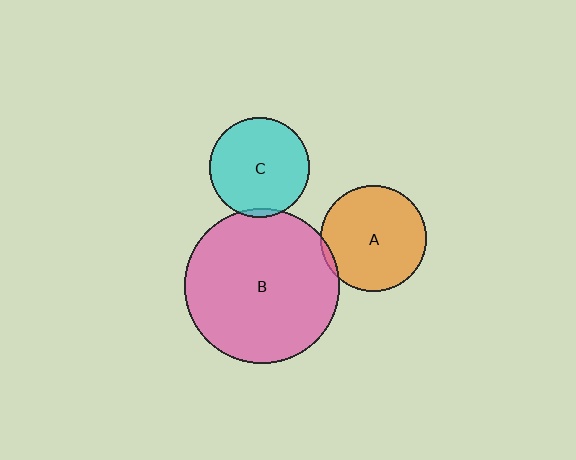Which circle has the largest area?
Circle B (pink).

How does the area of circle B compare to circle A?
Approximately 2.2 times.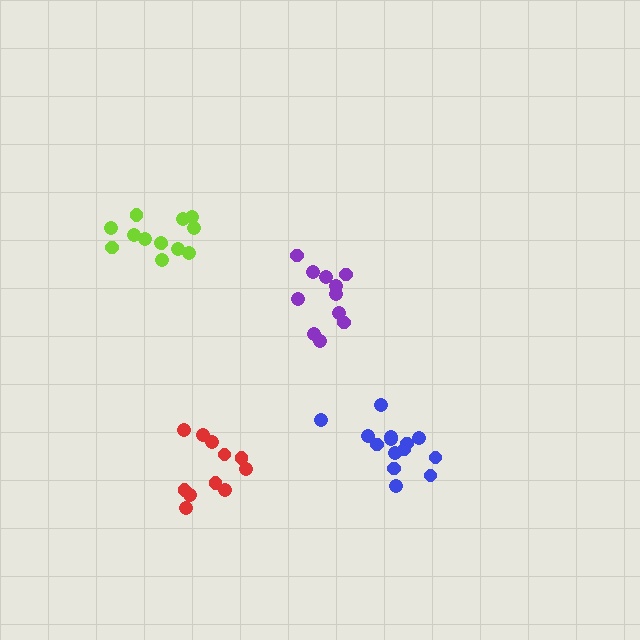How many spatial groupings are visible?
There are 4 spatial groupings.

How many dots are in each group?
Group 1: 11 dots, Group 2: 14 dots, Group 3: 11 dots, Group 4: 13 dots (49 total).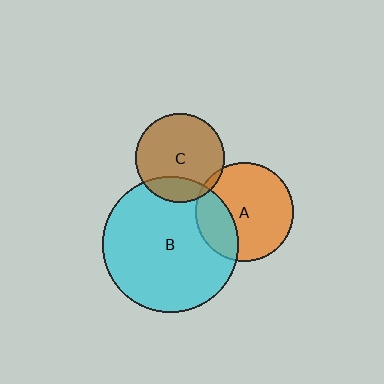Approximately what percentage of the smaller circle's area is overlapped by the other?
Approximately 5%.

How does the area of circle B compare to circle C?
Approximately 2.3 times.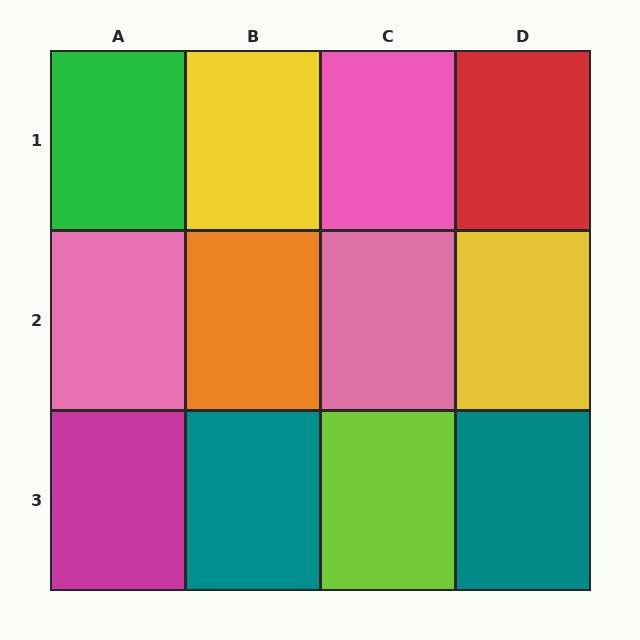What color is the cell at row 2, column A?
Pink.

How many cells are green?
1 cell is green.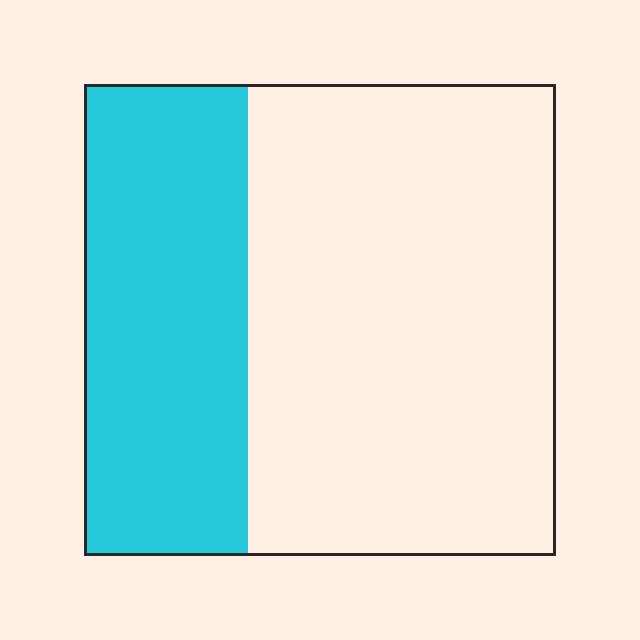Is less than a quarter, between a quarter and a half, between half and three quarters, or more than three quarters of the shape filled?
Between a quarter and a half.